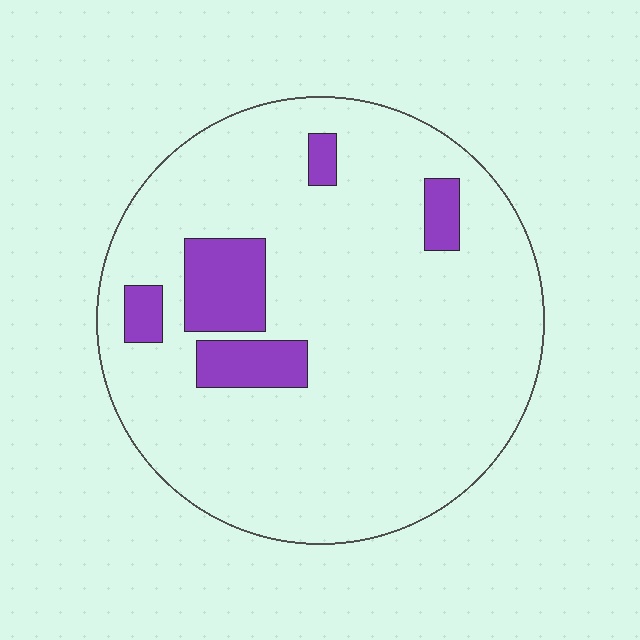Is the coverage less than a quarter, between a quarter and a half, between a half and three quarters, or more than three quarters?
Less than a quarter.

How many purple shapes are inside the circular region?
5.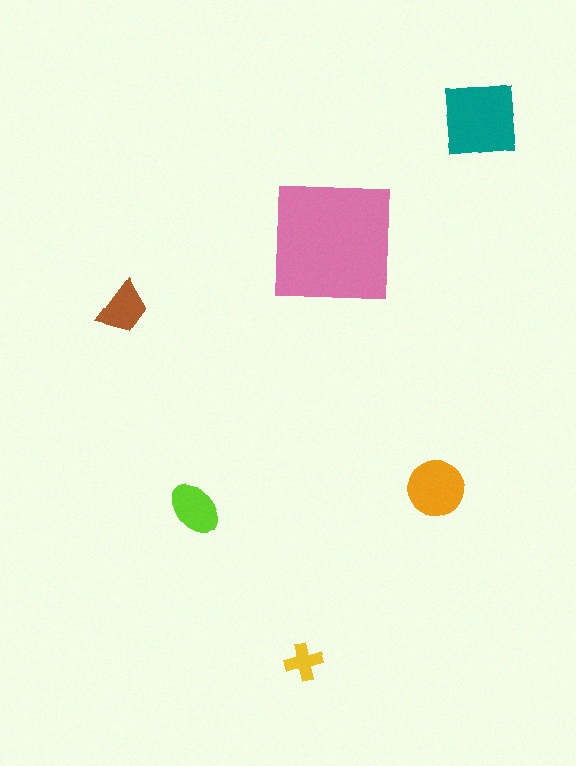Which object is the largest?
The pink square.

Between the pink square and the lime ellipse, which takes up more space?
The pink square.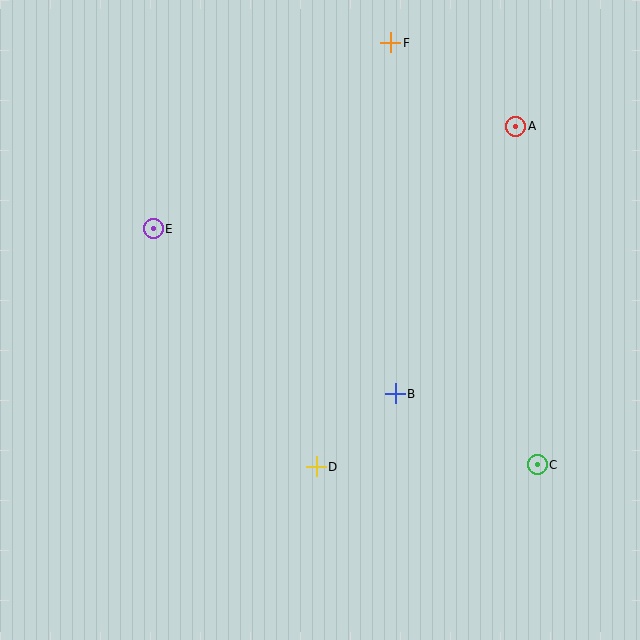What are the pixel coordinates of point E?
Point E is at (153, 229).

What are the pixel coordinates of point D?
Point D is at (316, 467).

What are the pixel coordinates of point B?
Point B is at (395, 394).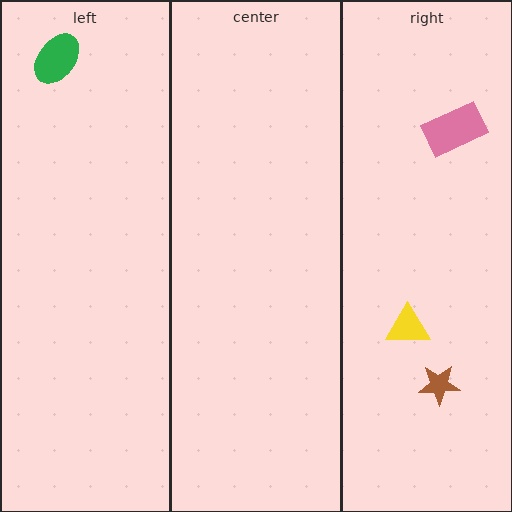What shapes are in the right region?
The brown star, the yellow triangle, the pink rectangle.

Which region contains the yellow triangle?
The right region.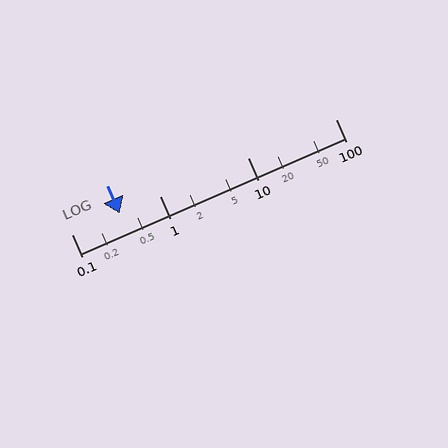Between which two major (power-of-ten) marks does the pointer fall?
The pointer is between 0.1 and 1.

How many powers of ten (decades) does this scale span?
The scale spans 3 decades, from 0.1 to 100.